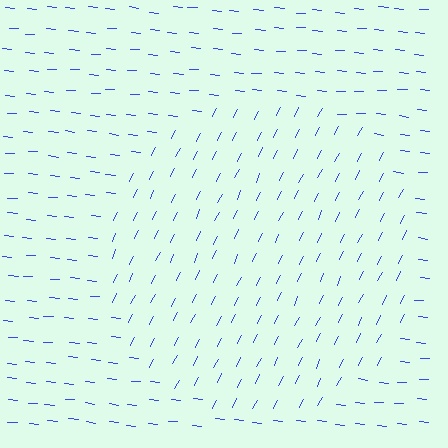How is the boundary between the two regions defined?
The boundary is defined purely by a change in line orientation (approximately 69 degrees difference). All lines are the same color and thickness.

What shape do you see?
I see a circle.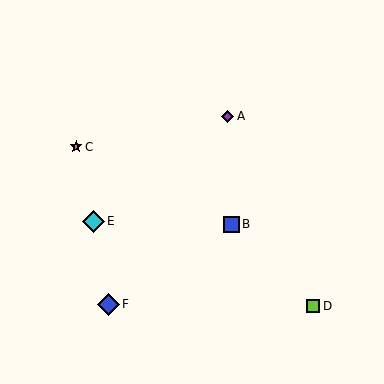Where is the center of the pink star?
The center of the pink star is at (76, 147).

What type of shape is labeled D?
Shape D is a lime square.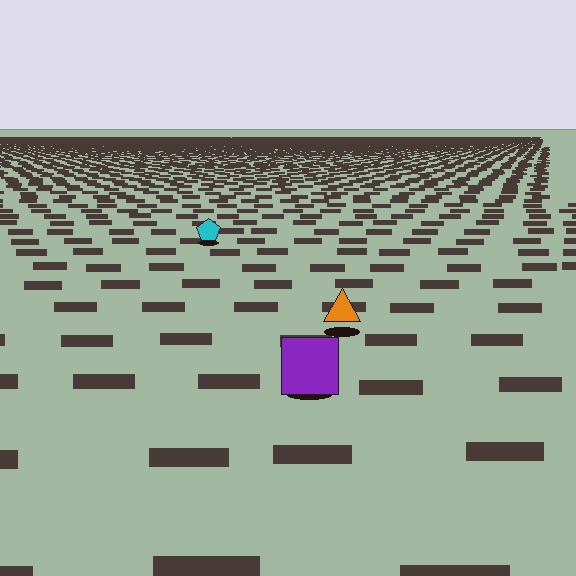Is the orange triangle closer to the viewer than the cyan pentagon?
Yes. The orange triangle is closer — you can tell from the texture gradient: the ground texture is coarser near it.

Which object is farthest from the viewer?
The cyan pentagon is farthest from the viewer. It appears smaller and the ground texture around it is denser.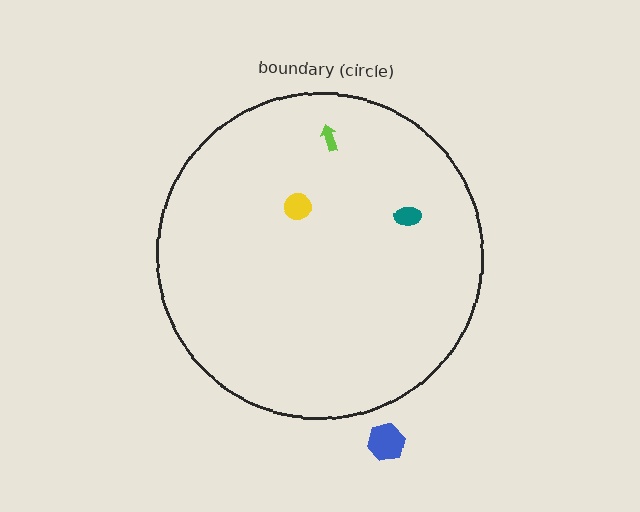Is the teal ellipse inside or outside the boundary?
Inside.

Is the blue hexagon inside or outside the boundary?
Outside.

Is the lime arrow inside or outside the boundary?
Inside.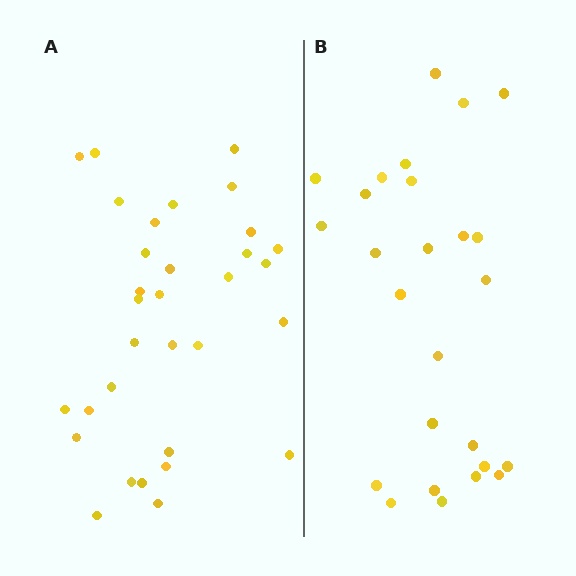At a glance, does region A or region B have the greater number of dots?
Region A (the left region) has more dots.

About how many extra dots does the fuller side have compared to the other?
Region A has about 6 more dots than region B.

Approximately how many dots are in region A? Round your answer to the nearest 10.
About 30 dots. (The exact count is 32, which rounds to 30.)